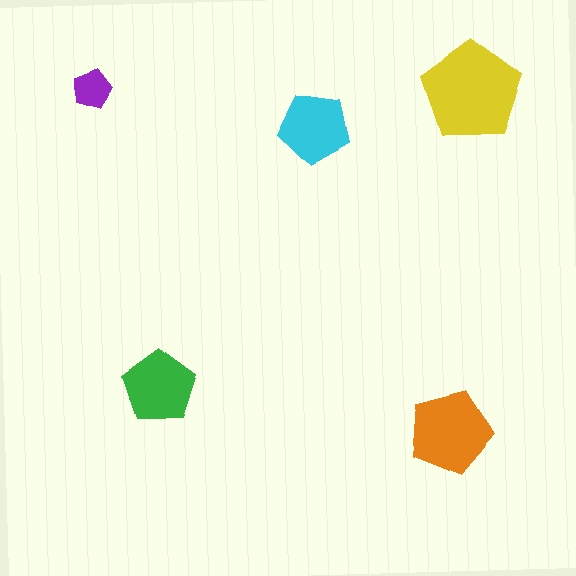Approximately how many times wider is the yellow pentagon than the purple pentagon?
About 2.5 times wider.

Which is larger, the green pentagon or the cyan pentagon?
The green one.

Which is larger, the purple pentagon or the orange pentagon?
The orange one.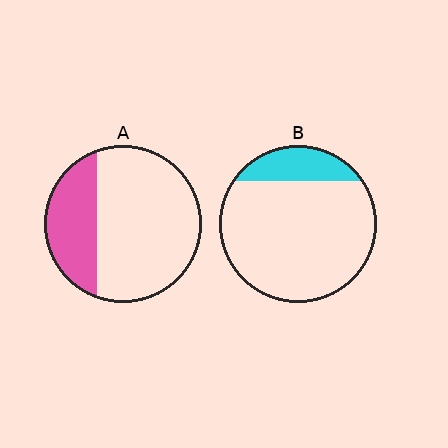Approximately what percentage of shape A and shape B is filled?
A is approximately 30% and B is approximately 15%.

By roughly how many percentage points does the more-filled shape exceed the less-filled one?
By roughly 10 percentage points (A over B).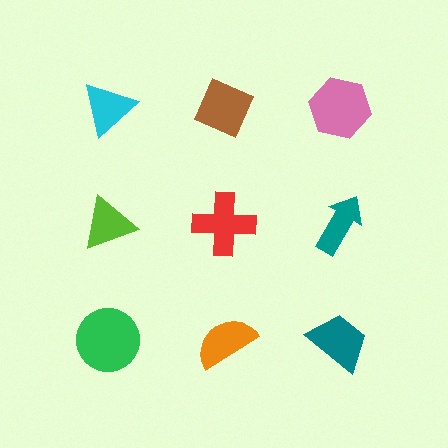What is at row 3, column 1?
A green circle.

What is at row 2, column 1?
A lime triangle.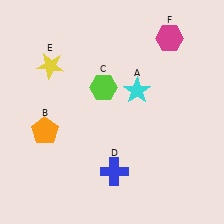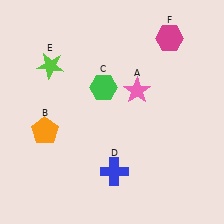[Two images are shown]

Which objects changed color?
A changed from cyan to pink. C changed from lime to green. E changed from yellow to lime.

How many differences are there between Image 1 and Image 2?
There are 3 differences between the two images.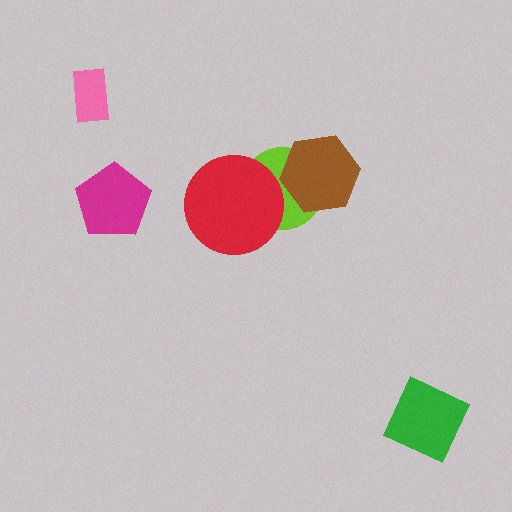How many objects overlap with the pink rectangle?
0 objects overlap with the pink rectangle.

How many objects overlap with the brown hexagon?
1 object overlaps with the brown hexagon.